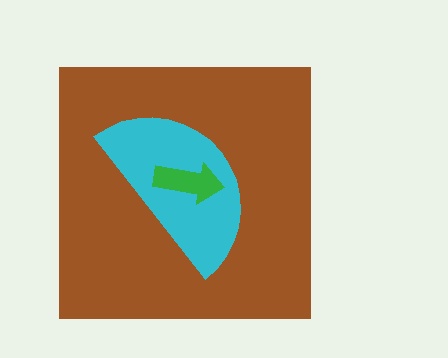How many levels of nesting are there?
3.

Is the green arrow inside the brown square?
Yes.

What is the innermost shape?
The green arrow.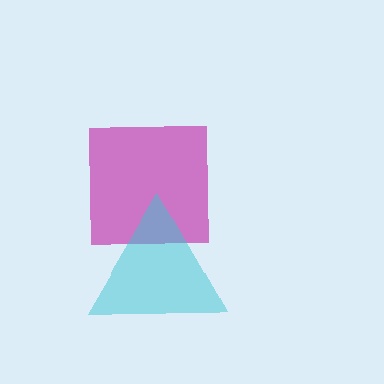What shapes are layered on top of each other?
The layered shapes are: a magenta square, a cyan triangle.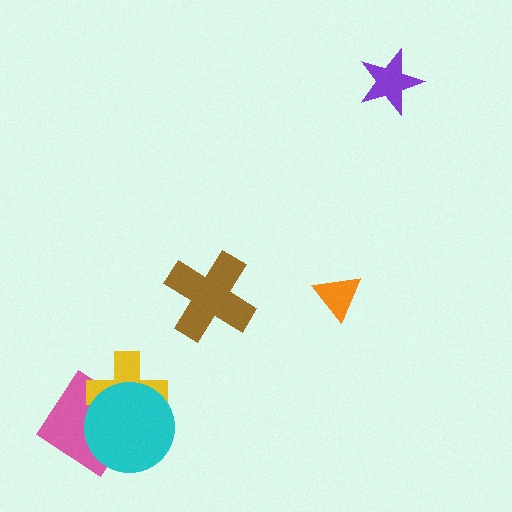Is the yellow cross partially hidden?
Yes, it is partially covered by another shape.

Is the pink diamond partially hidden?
Yes, it is partially covered by another shape.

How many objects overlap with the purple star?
0 objects overlap with the purple star.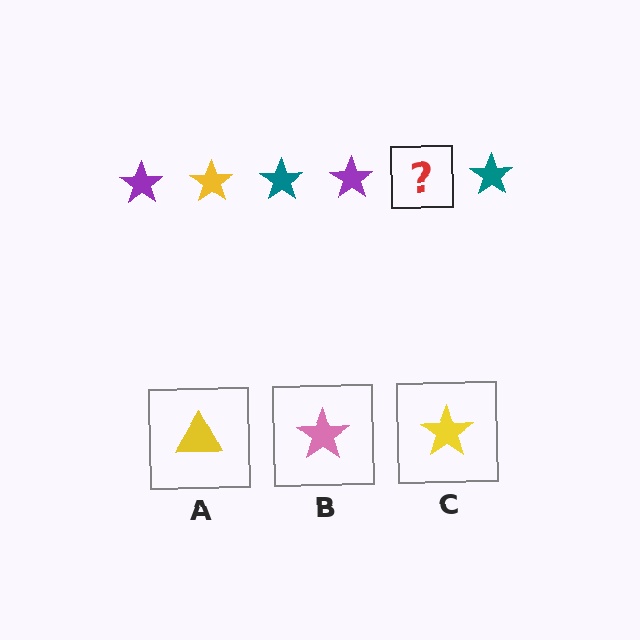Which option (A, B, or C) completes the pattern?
C.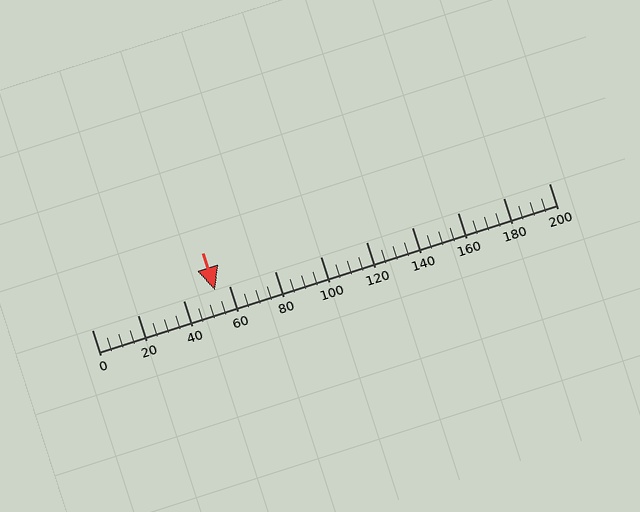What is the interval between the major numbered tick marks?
The major tick marks are spaced 20 units apart.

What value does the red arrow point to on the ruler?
The red arrow points to approximately 54.